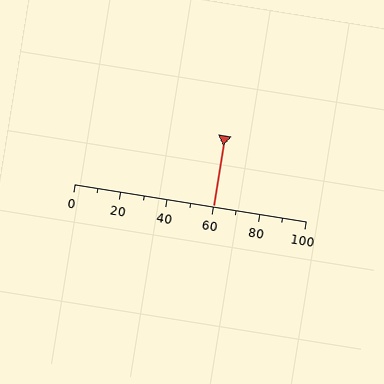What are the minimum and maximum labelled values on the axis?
The axis runs from 0 to 100.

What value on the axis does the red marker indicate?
The marker indicates approximately 60.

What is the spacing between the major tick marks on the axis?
The major ticks are spaced 20 apart.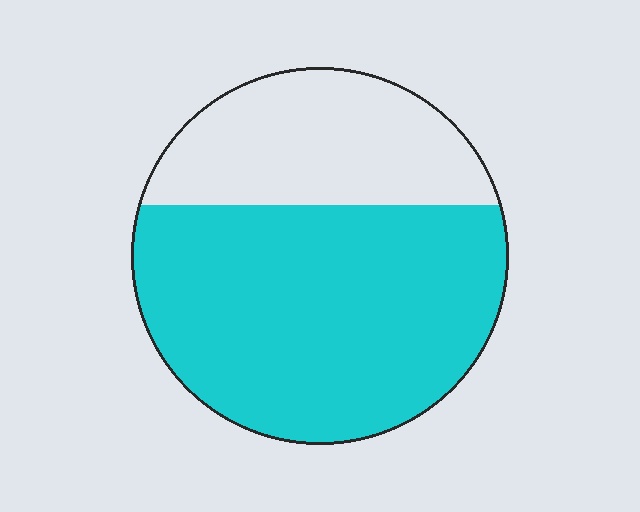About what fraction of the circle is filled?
About two thirds (2/3).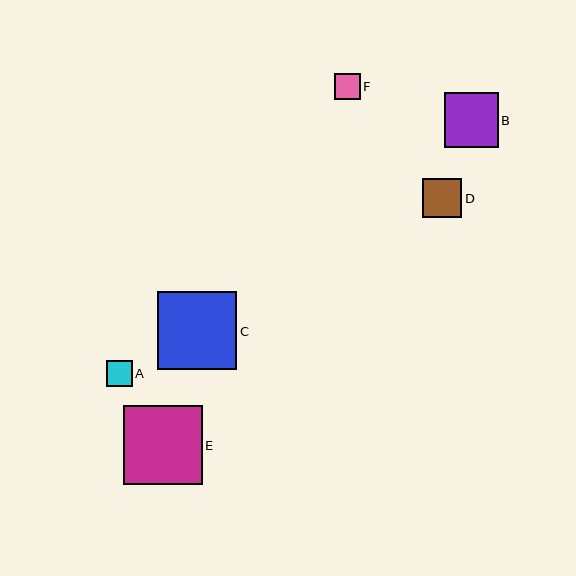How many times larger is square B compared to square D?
Square B is approximately 1.4 times the size of square D.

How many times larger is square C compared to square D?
Square C is approximately 2.0 times the size of square D.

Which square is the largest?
Square C is the largest with a size of approximately 79 pixels.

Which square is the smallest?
Square A is the smallest with a size of approximately 26 pixels.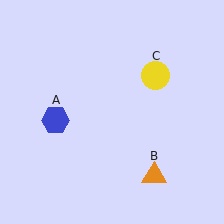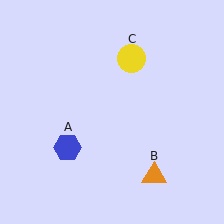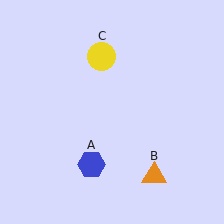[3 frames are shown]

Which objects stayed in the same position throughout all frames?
Orange triangle (object B) remained stationary.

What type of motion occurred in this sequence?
The blue hexagon (object A), yellow circle (object C) rotated counterclockwise around the center of the scene.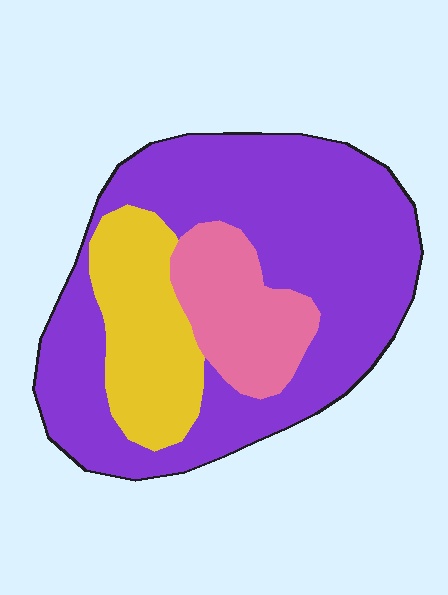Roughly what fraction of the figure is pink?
Pink covers 16% of the figure.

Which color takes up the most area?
Purple, at roughly 65%.